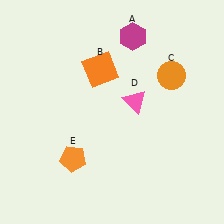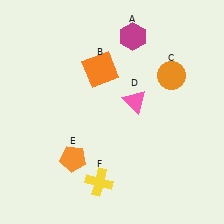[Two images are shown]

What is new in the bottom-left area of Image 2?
A yellow cross (F) was added in the bottom-left area of Image 2.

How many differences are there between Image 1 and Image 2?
There is 1 difference between the two images.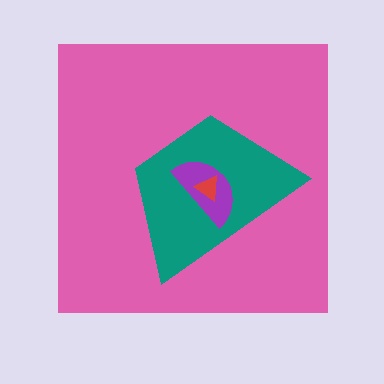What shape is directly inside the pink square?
The teal trapezoid.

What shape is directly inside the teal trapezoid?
The purple semicircle.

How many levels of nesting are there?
4.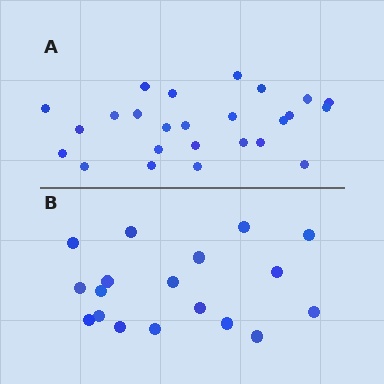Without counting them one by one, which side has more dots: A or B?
Region A (the top region) has more dots.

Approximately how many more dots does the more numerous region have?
Region A has roughly 8 or so more dots than region B.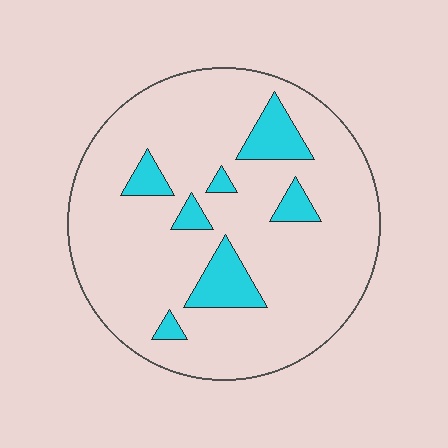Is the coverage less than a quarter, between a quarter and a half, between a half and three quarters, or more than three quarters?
Less than a quarter.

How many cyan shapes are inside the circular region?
7.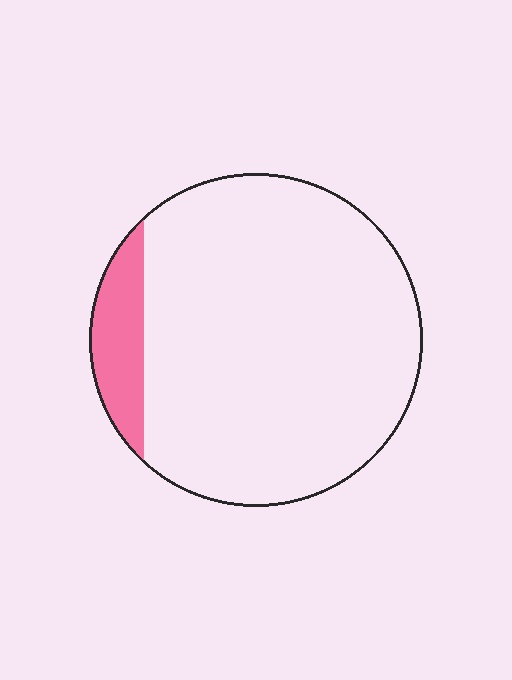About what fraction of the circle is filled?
About one tenth (1/10).